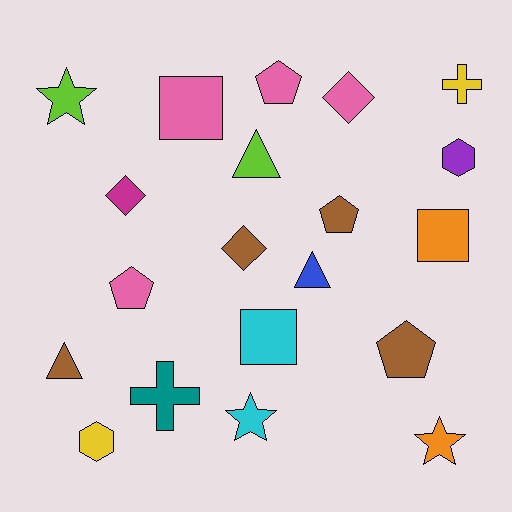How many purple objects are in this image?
There is 1 purple object.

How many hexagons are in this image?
There are 2 hexagons.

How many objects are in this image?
There are 20 objects.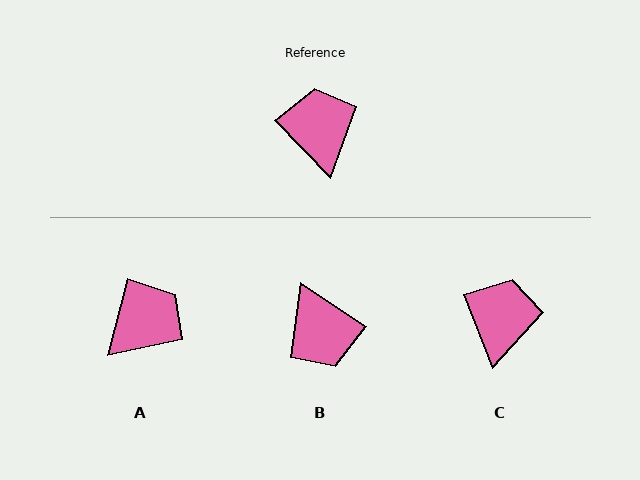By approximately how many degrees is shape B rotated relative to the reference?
Approximately 168 degrees clockwise.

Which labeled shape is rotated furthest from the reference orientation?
B, about 168 degrees away.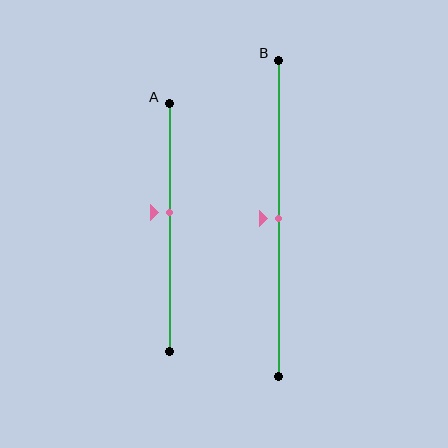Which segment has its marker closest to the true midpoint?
Segment B has its marker closest to the true midpoint.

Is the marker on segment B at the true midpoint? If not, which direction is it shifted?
Yes, the marker on segment B is at the true midpoint.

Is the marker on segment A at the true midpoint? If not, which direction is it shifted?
No, the marker on segment A is shifted upward by about 6% of the segment length.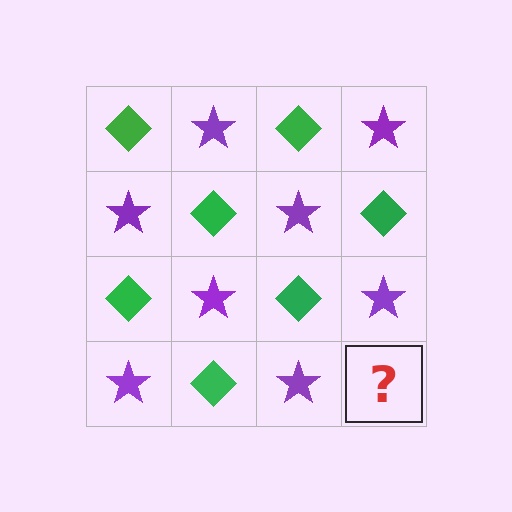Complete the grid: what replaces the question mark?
The question mark should be replaced with a green diamond.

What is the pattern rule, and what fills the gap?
The rule is that it alternates green diamond and purple star in a checkerboard pattern. The gap should be filled with a green diamond.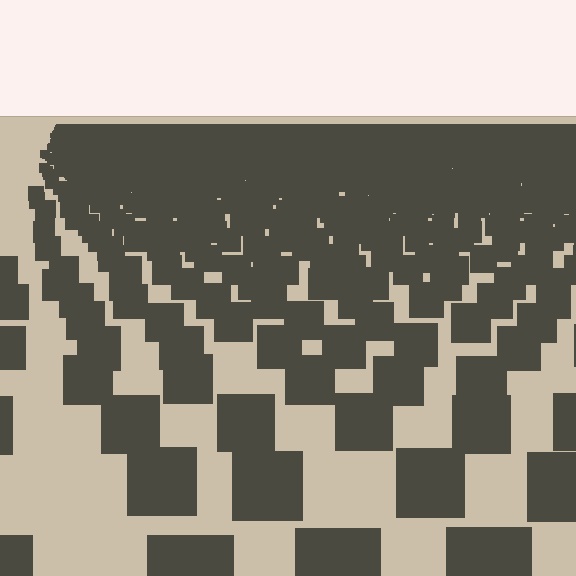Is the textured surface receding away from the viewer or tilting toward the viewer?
The surface is receding away from the viewer. Texture elements get smaller and denser toward the top.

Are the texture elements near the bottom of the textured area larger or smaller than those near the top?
Larger. Near the bottom, elements are closer to the viewer and appear at a bigger on-screen size.